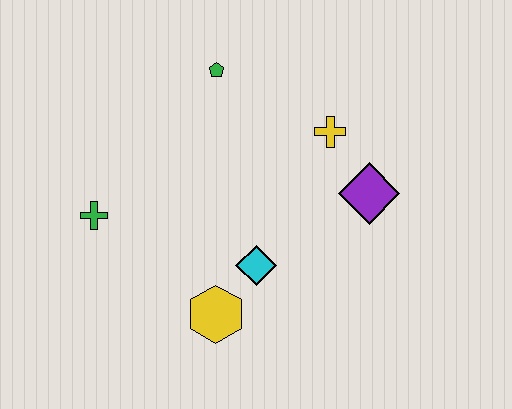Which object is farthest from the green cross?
The purple diamond is farthest from the green cross.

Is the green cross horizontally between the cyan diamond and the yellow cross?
No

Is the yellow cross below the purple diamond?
No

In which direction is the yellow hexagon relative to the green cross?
The yellow hexagon is to the right of the green cross.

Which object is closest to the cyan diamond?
The yellow hexagon is closest to the cyan diamond.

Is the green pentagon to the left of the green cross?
No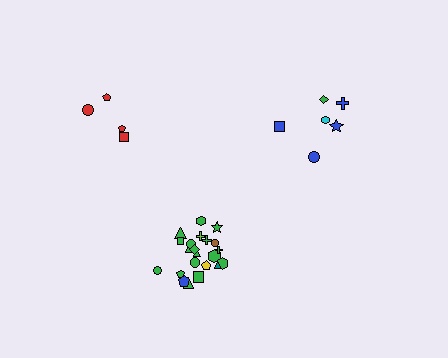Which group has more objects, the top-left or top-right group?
The top-right group.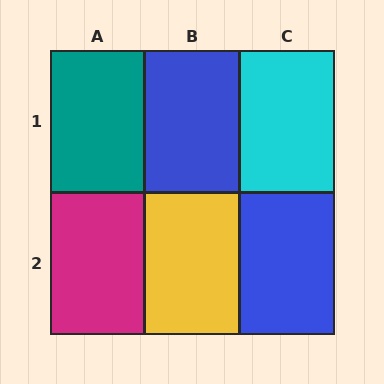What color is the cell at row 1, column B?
Blue.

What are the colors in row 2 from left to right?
Magenta, yellow, blue.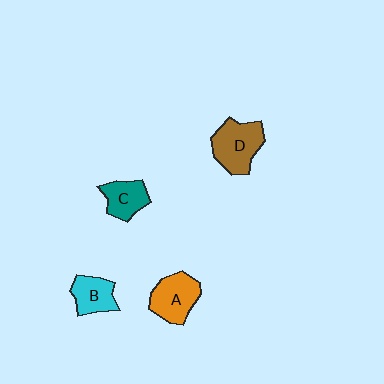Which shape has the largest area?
Shape D (brown).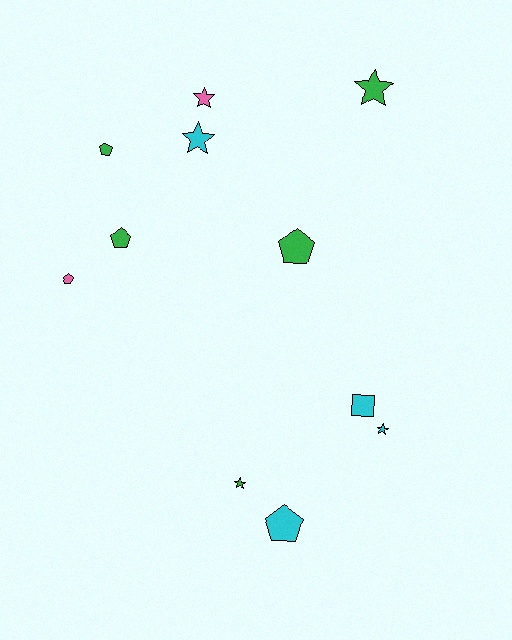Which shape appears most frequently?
Pentagon, with 5 objects.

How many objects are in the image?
There are 11 objects.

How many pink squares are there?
There are no pink squares.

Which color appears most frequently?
Green, with 5 objects.